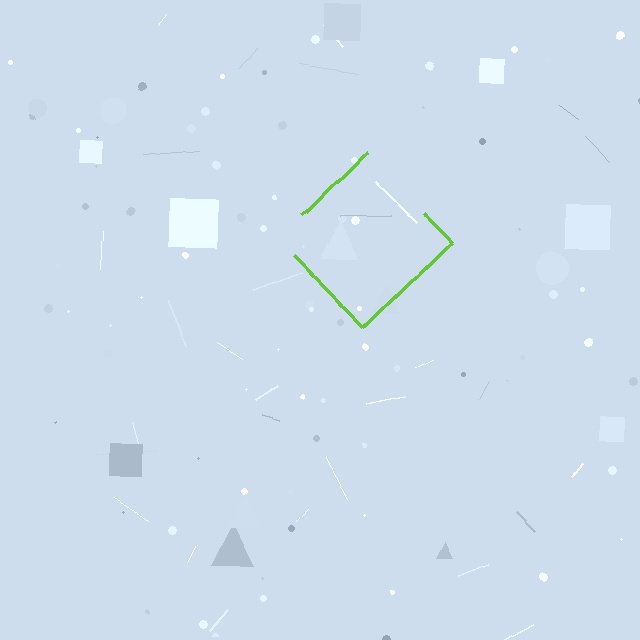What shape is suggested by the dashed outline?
The dashed outline suggests a diamond.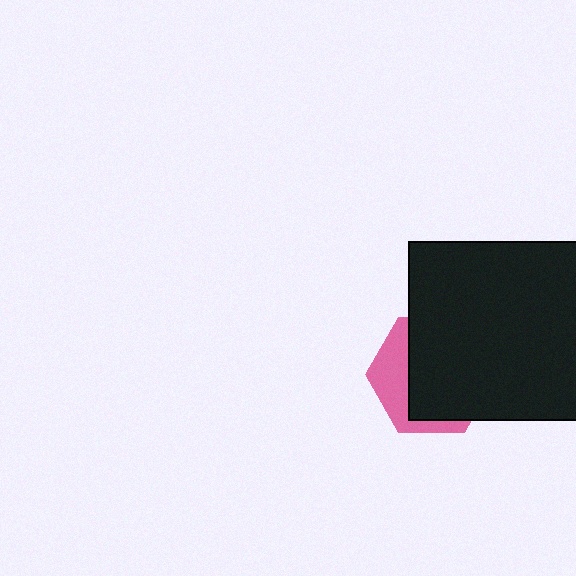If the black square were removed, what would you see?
You would see the complete pink hexagon.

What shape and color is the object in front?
The object in front is a black square.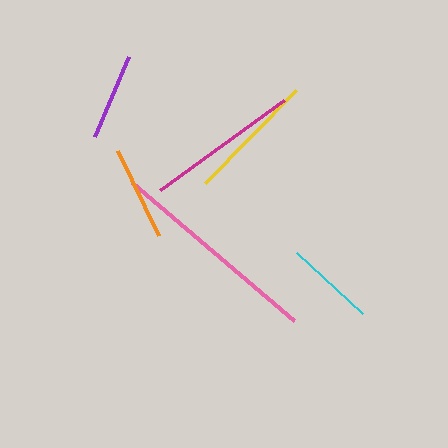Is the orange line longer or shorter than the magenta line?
The magenta line is longer than the orange line.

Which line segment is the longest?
The pink line is the longest at approximately 212 pixels.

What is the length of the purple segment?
The purple segment is approximately 87 pixels long.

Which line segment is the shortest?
The purple line is the shortest at approximately 87 pixels.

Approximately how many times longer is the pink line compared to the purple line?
The pink line is approximately 2.4 times the length of the purple line.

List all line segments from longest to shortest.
From longest to shortest: pink, magenta, yellow, orange, cyan, purple.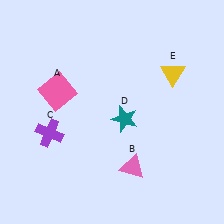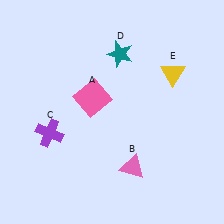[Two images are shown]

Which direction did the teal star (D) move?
The teal star (D) moved up.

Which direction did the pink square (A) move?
The pink square (A) moved right.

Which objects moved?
The objects that moved are: the pink square (A), the teal star (D).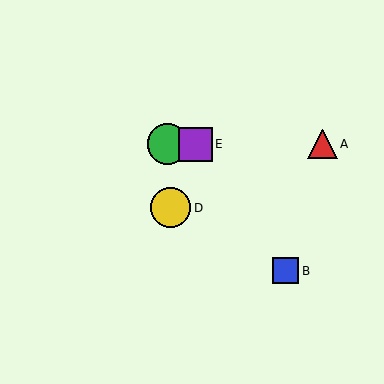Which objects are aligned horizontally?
Objects A, C, E are aligned horizontally.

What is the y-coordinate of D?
Object D is at y≈208.